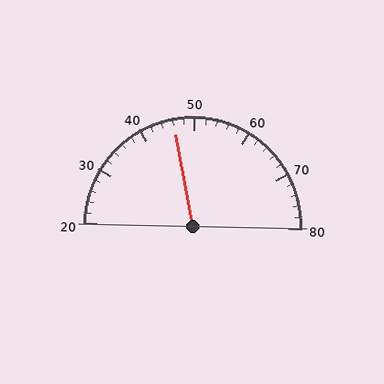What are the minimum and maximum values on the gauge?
The gauge ranges from 20 to 80.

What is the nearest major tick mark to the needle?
The nearest major tick mark is 50.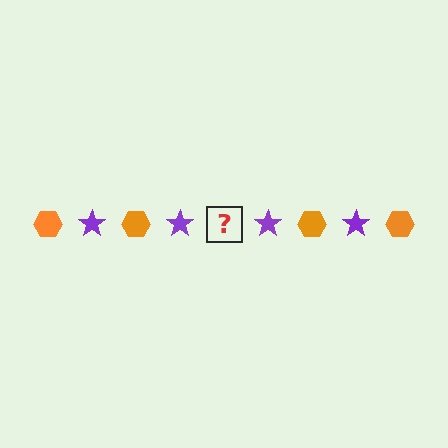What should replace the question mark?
The question mark should be replaced with an orange hexagon.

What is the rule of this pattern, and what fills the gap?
The rule is that the pattern alternates between orange hexagon and purple star. The gap should be filled with an orange hexagon.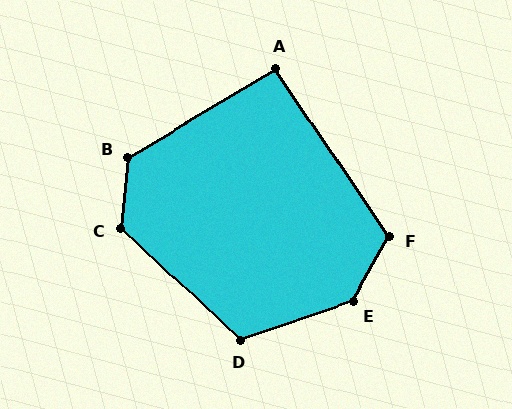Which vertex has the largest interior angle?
E, at approximately 138 degrees.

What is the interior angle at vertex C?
Approximately 128 degrees (obtuse).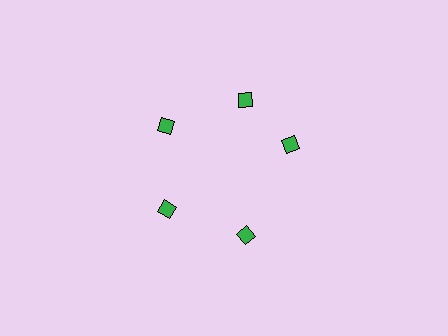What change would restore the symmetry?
The symmetry would be restored by rotating it back into even spacing with its neighbors so that all 5 diamonds sit at equal angles and equal distance from the center.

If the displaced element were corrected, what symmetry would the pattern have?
It would have 5-fold rotational symmetry — the pattern would map onto itself every 72 degrees.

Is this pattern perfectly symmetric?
No. The 5 green diamonds are arranged in a ring, but one element near the 3 o'clock position is rotated out of alignment along the ring, breaking the 5-fold rotational symmetry.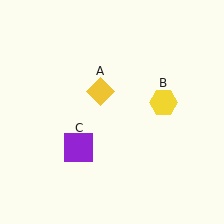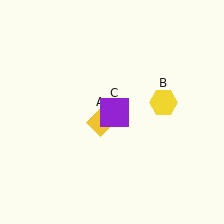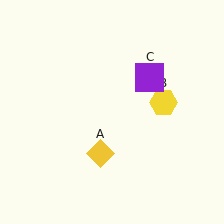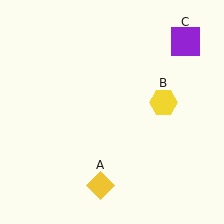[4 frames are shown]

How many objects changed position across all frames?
2 objects changed position: yellow diamond (object A), purple square (object C).